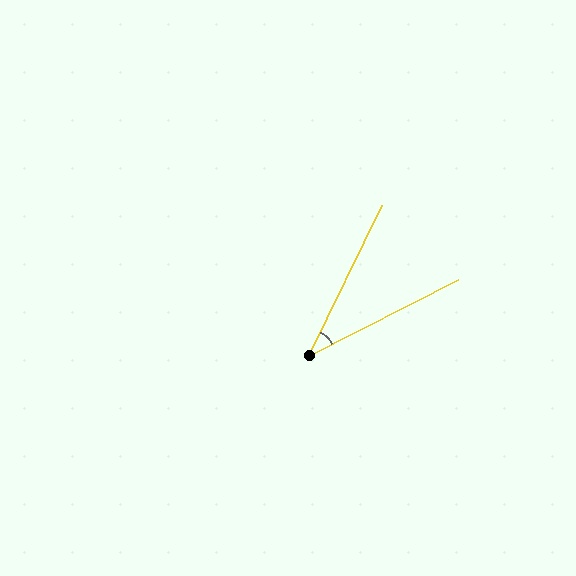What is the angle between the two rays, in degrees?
Approximately 37 degrees.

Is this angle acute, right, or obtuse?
It is acute.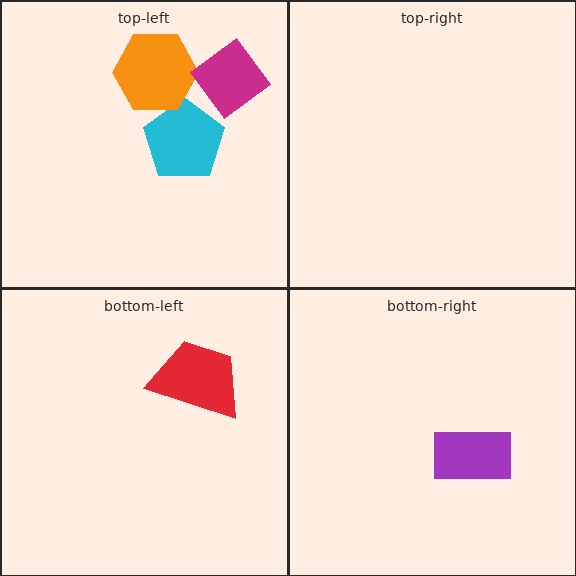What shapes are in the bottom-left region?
The red trapezoid.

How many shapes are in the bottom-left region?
1.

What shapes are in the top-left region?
The cyan pentagon, the orange hexagon, the magenta diamond.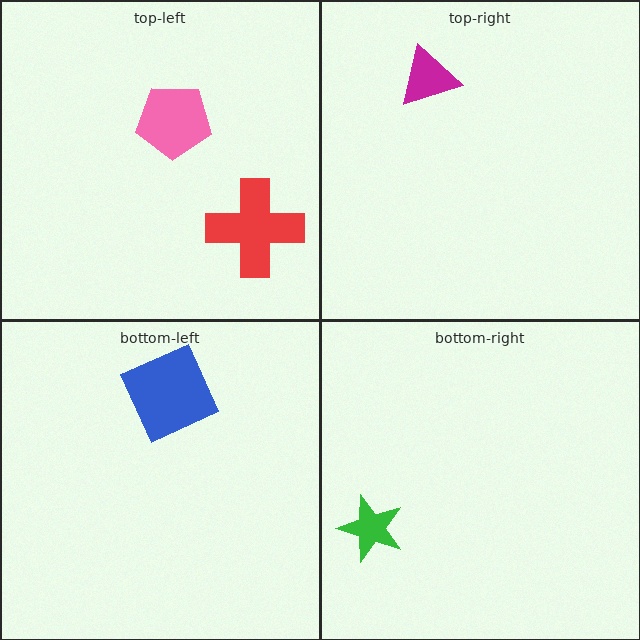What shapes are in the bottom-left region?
The blue square.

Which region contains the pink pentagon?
The top-left region.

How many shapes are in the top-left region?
2.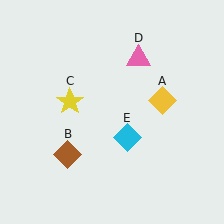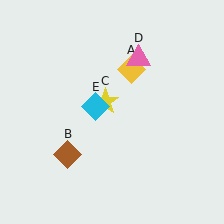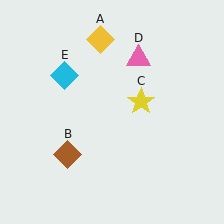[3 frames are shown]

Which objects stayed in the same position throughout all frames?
Brown diamond (object B) and pink triangle (object D) remained stationary.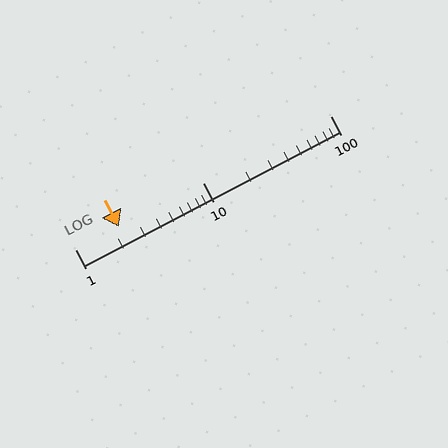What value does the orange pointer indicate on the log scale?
The pointer indicates approximately 2.2.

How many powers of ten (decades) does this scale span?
The scale spans 2 decades, from 1 to 100.